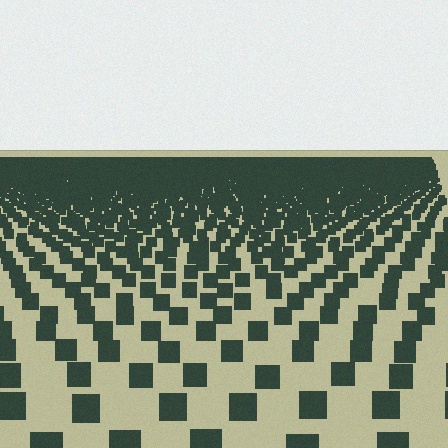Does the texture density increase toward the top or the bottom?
Density increases toward the top.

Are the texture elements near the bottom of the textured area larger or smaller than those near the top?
Larger. Near the bottom, elements are closer to the viewer and appear at a bigger on-screen size.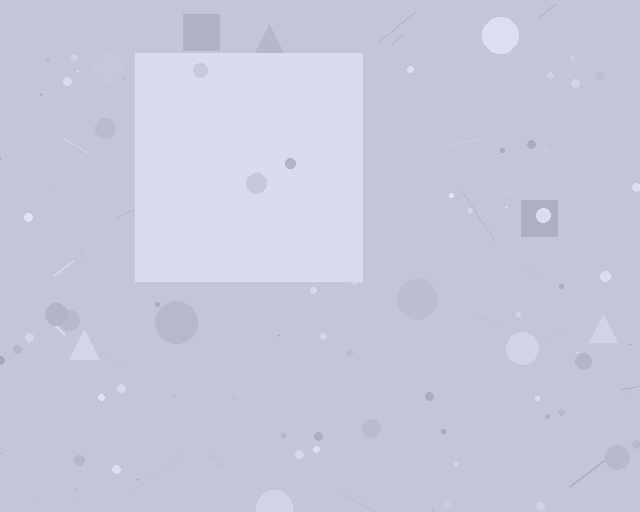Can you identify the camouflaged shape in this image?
The camouflaged shape is a square.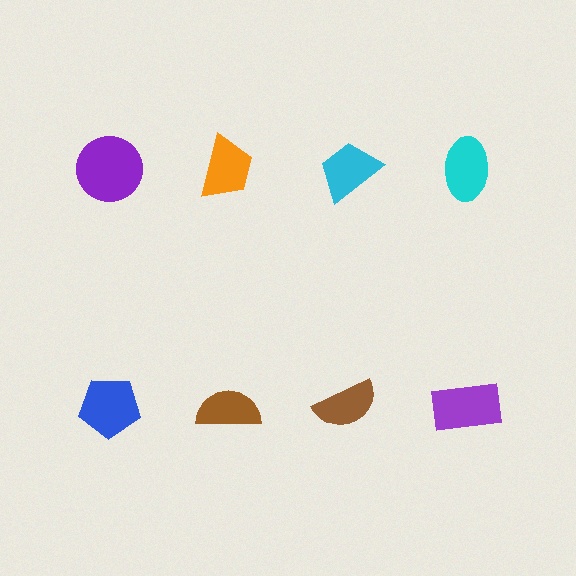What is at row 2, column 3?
A brown semicircle.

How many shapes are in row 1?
4 shapes.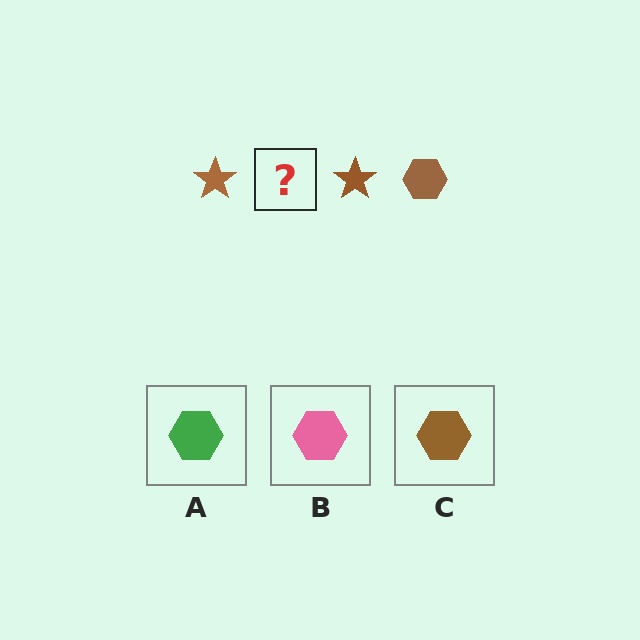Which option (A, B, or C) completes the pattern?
C.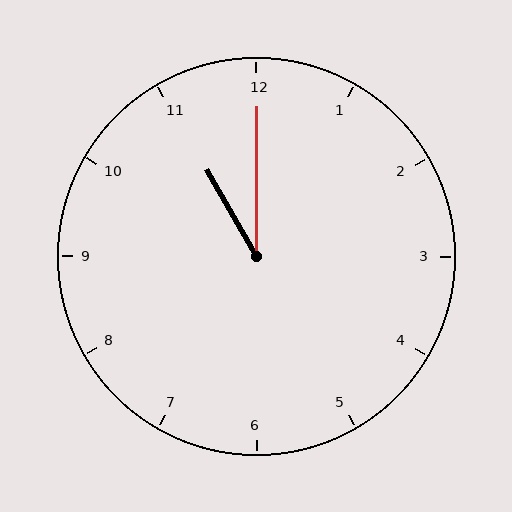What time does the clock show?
11:00.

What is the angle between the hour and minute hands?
Approximately 30 degrees.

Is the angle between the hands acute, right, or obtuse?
It is acute.